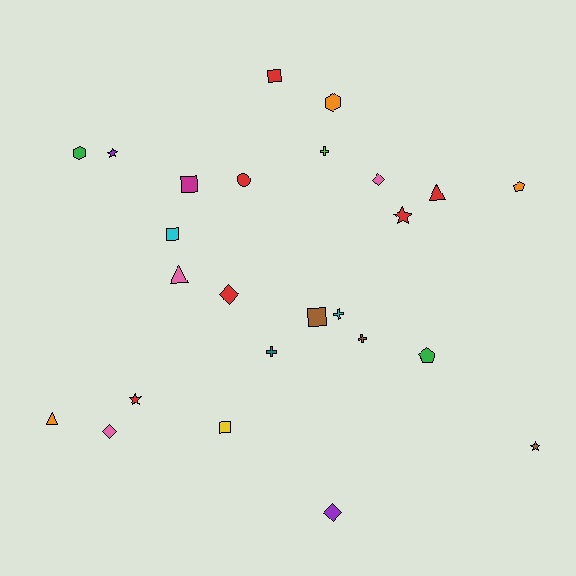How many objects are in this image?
There are 25 objects.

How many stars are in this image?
There are 4 stars.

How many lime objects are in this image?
There is 1 lime object.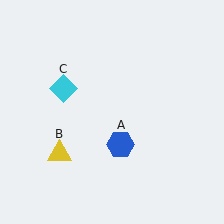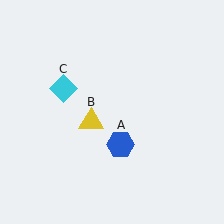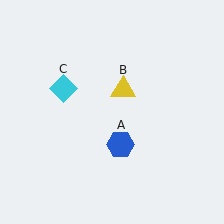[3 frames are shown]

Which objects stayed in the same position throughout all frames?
Blue hexagon (object A) and cyan diamond (object C) remained stationary.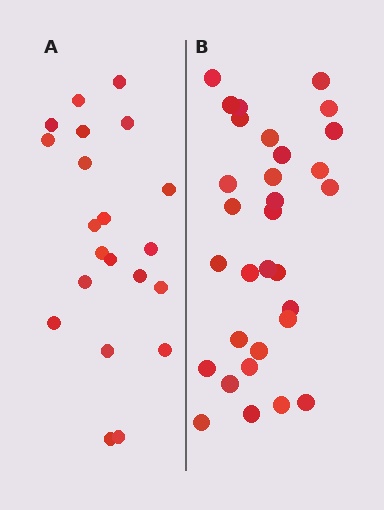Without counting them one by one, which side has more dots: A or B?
Region B (the right region) has more dots.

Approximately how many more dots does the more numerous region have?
Region B has roughly 10 or so more dots than region A.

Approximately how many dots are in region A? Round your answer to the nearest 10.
About 20 dots. (The exact count is 21, which rounds to 20.)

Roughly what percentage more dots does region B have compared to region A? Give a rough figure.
About 50% more.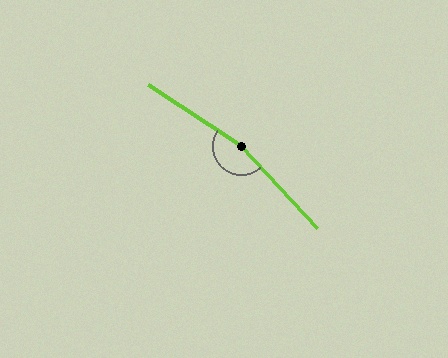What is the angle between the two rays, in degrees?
Approximately 166 degrees.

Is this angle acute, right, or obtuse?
It is obtuse.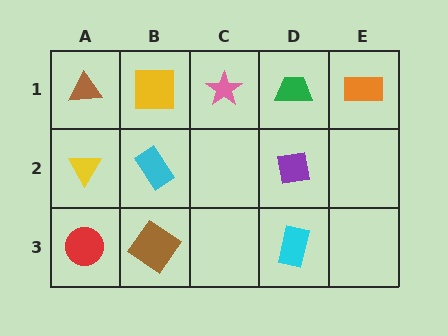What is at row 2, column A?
A yellow triangle.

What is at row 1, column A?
A brown triangle.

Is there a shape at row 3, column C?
No, that cell is empty.